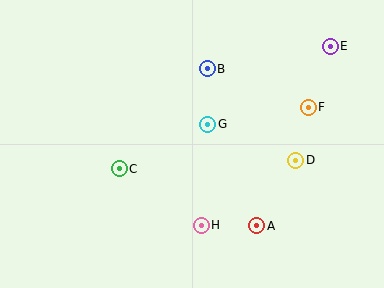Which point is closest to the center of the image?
Point G at (208, 124) is closest to the center.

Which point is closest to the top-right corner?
Point E is closest to the top-right corner.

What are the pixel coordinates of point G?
Point G is at (208, 124).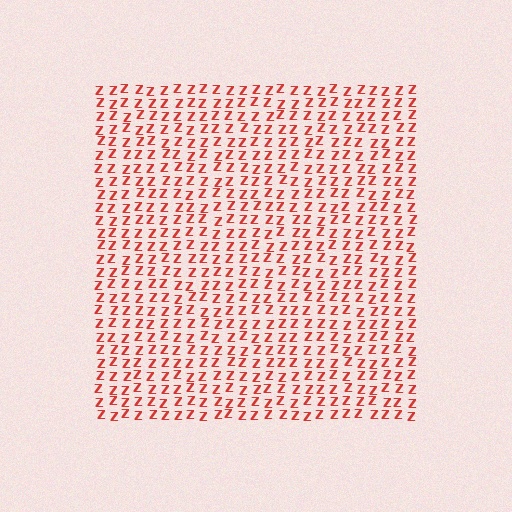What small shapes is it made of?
It is made of small letter Z's.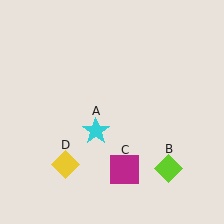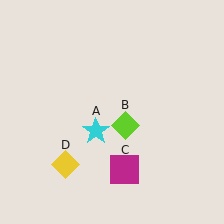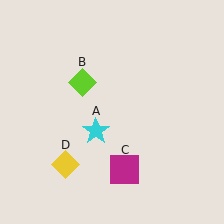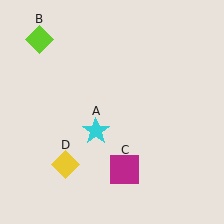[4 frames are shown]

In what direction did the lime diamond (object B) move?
The lime diamond (object B) moved up and to the left.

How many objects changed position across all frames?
1 object changed position: lime diamond (object B).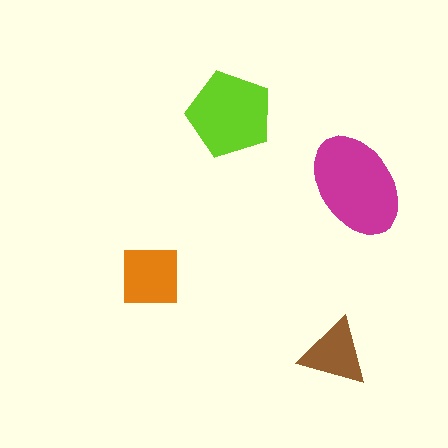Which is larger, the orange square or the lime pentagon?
The lime pentagon.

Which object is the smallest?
The brown triangle.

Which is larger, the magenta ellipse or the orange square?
The magenta ellipse.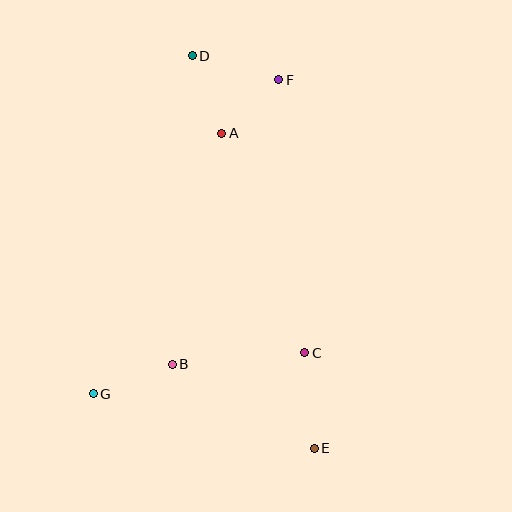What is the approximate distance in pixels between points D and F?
The distance between D and F is approximately 90 pixels.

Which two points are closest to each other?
Points A and F are closest to each other.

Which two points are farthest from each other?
Points D and E are farthest from each other.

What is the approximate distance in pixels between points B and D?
The distance between B and D is approximately 309 pixels.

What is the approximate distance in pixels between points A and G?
The distance between A and G is approximately 291 pixels.